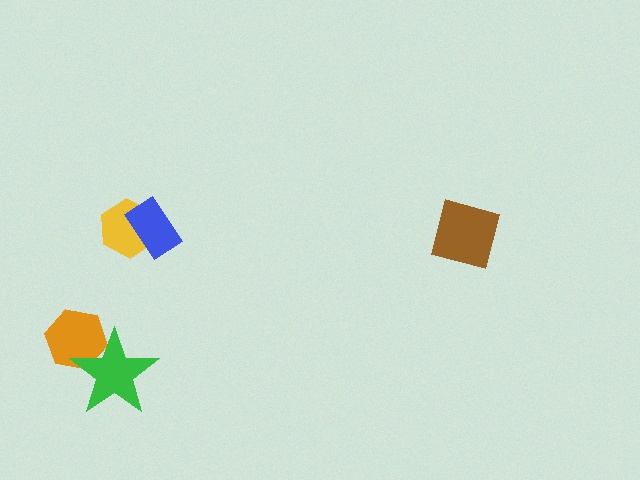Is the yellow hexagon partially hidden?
Yes, it is partially covered by another shape.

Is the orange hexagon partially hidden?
Yes, it is partially covered by another shape.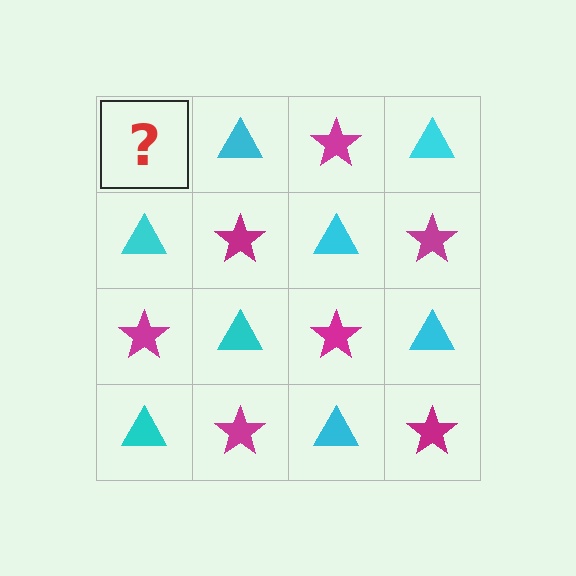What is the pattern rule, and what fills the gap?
The rule is that it alternates magenta star and cyan triangle in a checkerboard pattern. The gap should be filled with a magenta star.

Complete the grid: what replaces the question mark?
The question mark should be replaced with a magenta star.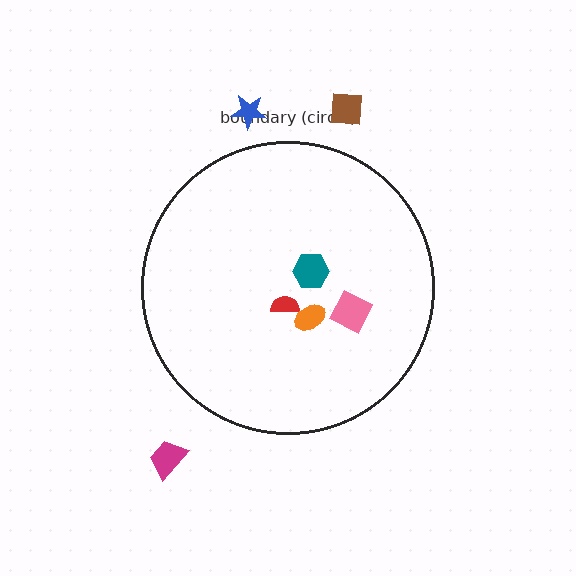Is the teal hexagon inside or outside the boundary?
Inside.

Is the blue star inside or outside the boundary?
Outside.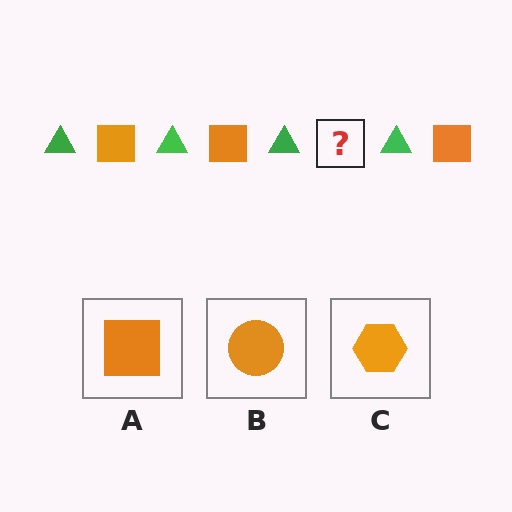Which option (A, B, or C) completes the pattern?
A.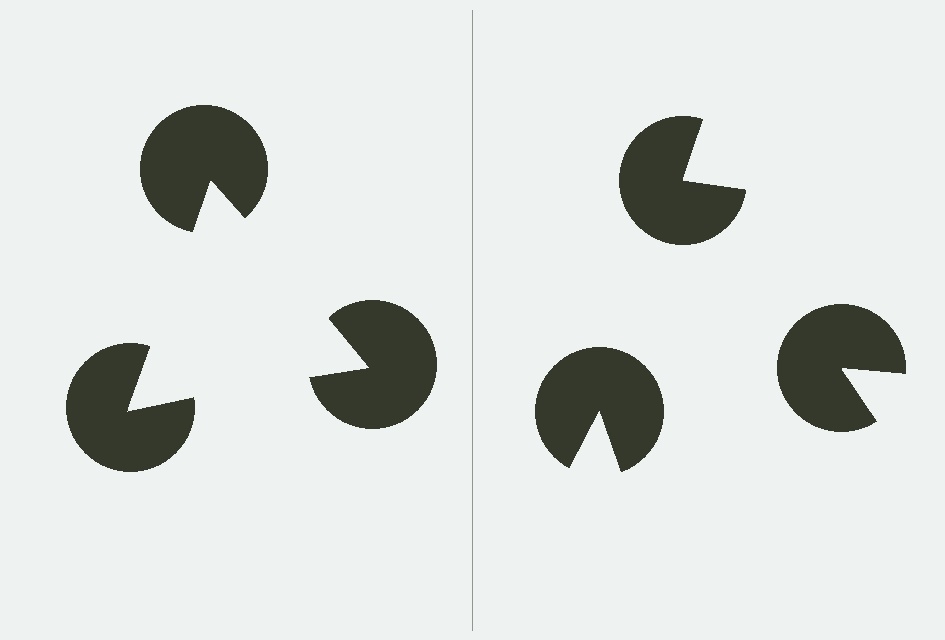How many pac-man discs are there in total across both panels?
6 — 3 on each side.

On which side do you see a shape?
An illusory triangle appears on the left side. On the right side the wedge cuts are rotated, so no coherent shape forms.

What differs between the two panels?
The pac-man discs are positioned identically on both sides; only the wedge orientations differ. On the left they align to a triangle; on the right they are misaligned.